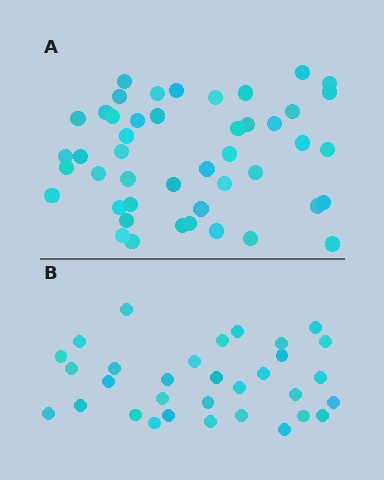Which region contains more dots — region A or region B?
Region A (the top region) has more dots.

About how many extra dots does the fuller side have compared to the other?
Region A has approximately 15 more dots than region B.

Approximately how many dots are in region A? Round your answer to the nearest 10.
About 50 dots. (The exact count is 46, which rounds to 50.)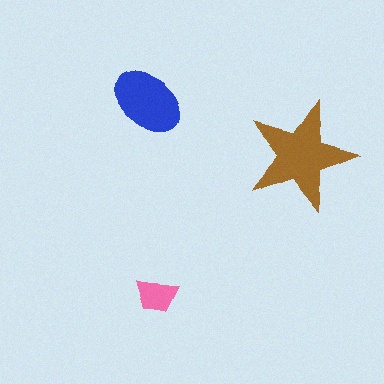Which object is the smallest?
The pink trapezoid.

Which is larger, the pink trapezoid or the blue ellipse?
The blue ellipse.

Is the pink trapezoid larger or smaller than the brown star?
Smaller.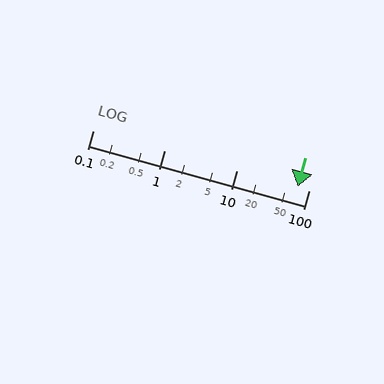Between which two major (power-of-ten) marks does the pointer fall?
The pointer is between 10 and 100.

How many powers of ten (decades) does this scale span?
The scale spans 3 decades, from 0.1 to 100.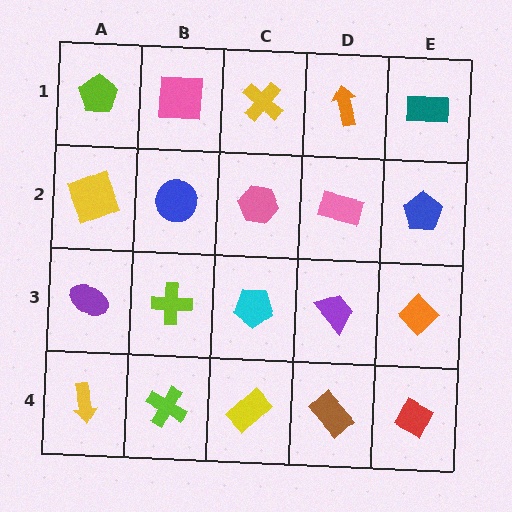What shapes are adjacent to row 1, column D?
A pink rectangle (row 2, column D), a yellow cross (row 1, column C), a teal rectangle (row 1, column E).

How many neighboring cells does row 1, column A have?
2.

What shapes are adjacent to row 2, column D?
An orange arrow (row 1, column D), a purple trapezoid (row 3, column D), a pink hexagon (row 2, column C), a blue pentagon (row 2, column E).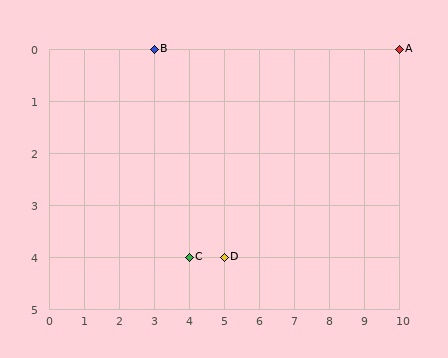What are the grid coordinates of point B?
Point B is at grid coordinates (3, 0).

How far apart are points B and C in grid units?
Points B and C are 1 column and 4 rows apart (about 4.1 grid units diagonally).